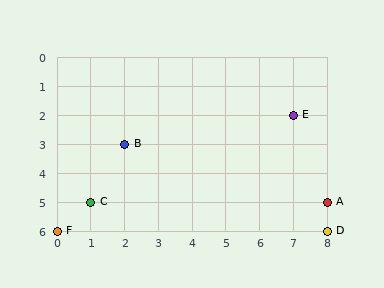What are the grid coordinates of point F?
Point F is at grid coordinates (0, 6).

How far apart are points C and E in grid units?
Points C and E are 6 columns and 3 rows apart (about 6.7 grid units diagonally).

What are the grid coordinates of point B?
Point B is at grid coordinates (2, 3).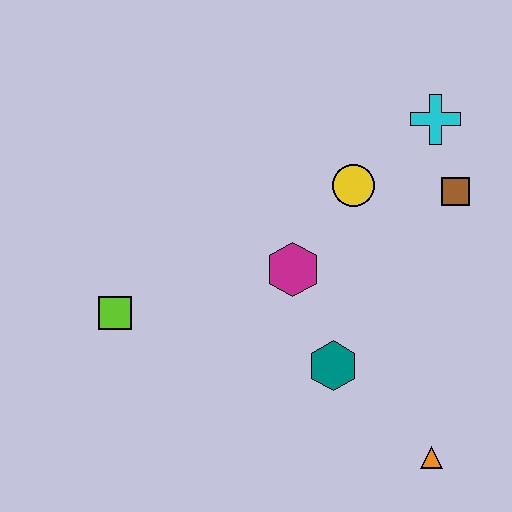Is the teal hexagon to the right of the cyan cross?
No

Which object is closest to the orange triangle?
The teal hexagon is closest to the orange triangle.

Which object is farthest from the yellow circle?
The orange triangle is farthest from the yellow circle.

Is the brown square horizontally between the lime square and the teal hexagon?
No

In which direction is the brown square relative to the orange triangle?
The brown square is above the orange triangle.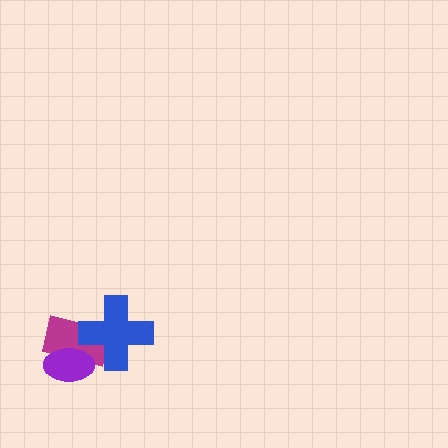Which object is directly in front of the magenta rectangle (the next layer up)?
The purple ellipse is directly in front of the magenta rectangle.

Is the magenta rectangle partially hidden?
Yes, it is partially covered by another shape.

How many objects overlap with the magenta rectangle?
2 objects overlap with the magenta rectangle.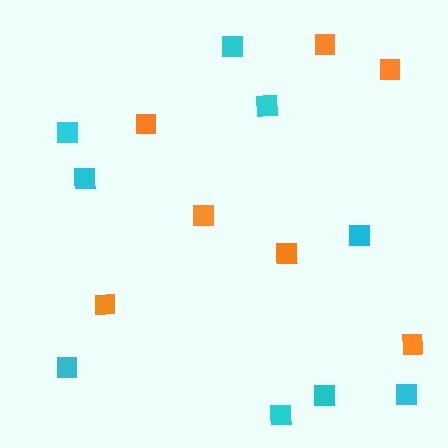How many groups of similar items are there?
There are 2 groups: one group of orange squares (7) and one group of cyan squares (9).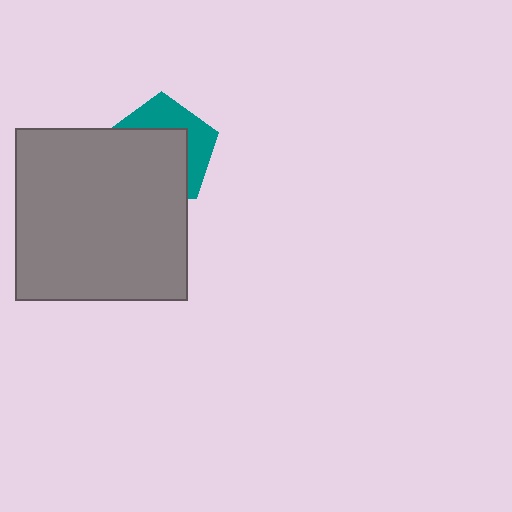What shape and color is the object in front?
The object in front is a gray square.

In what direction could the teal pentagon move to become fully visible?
The teal pentagon could move toward the upper-right. That would shift it out from behind the gray square entirely.